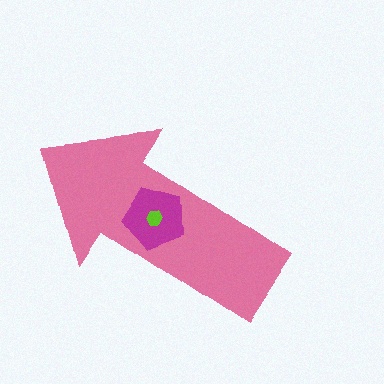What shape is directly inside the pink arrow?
The magenta pentagon.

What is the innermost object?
The lime hexagon.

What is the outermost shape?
The pink arrow.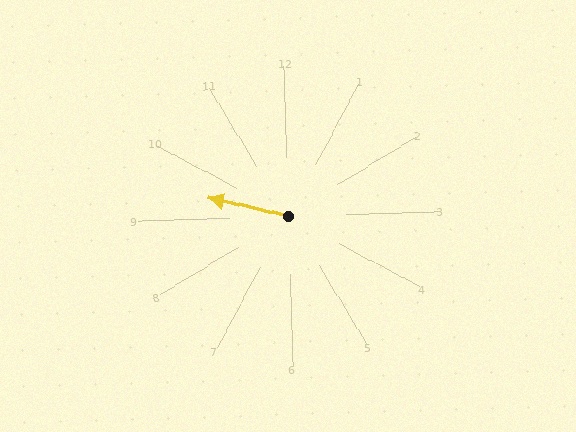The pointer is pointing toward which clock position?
Roughly 9 o'clock.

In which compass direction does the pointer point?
West.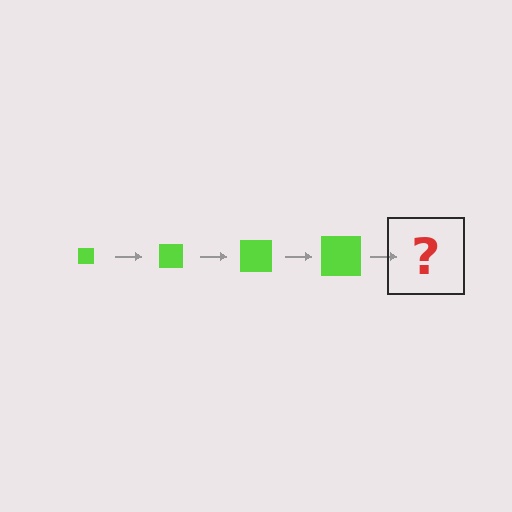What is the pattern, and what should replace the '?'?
The pattern is that the square gets progressively larger each step. The '?' should be a lime square, larger than the previous one.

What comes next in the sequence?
The next element should be a lime square, larger than the previous one.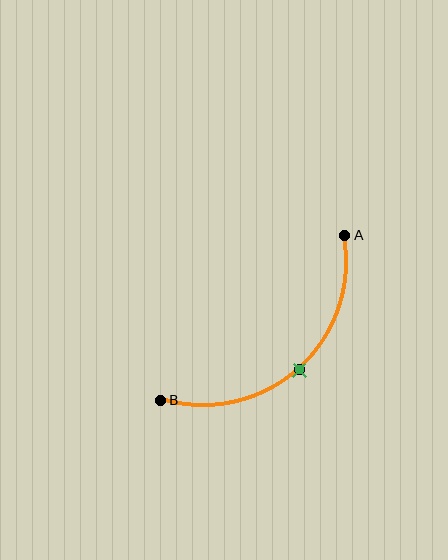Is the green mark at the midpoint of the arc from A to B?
Yes. The green mark lies on the arc at equal arc-length from both A and B — it is the arc midpoint.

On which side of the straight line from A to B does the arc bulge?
The arc bulges below and to the right of the straight line connecting A and B.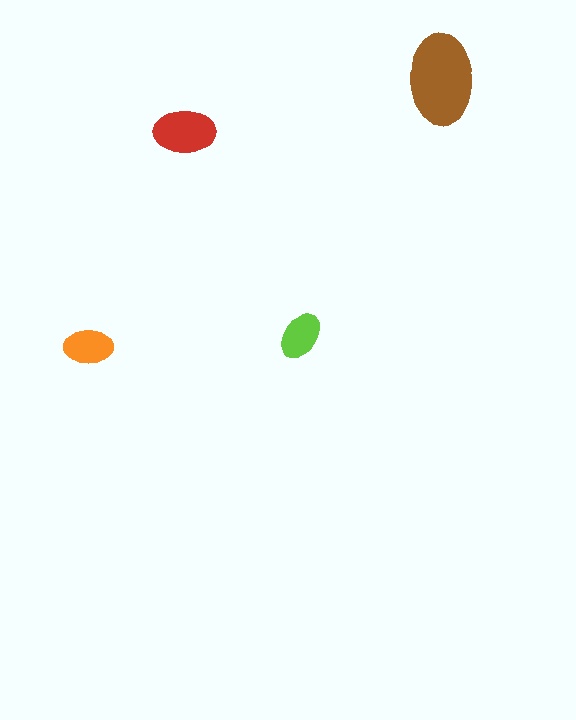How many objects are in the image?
There are 4 objects in the image.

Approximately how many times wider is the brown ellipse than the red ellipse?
About 1.5 times wider.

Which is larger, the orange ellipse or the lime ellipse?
The orange one.